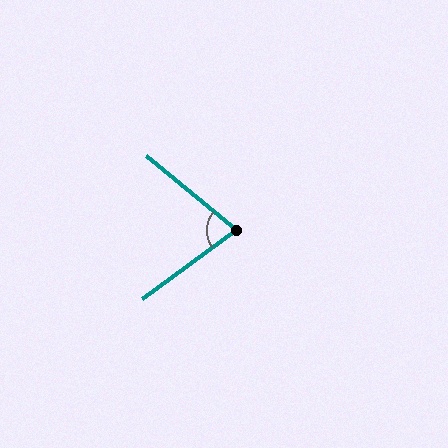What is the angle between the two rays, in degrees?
Approximately 76 degrees.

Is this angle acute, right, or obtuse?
It is acute.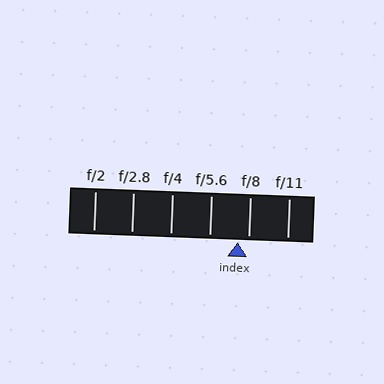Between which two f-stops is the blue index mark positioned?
The index mark is between f/5.6 and f/8.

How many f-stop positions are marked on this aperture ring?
There are 6 f-stop positions marked.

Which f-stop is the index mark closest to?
The index mark is closest to f/8.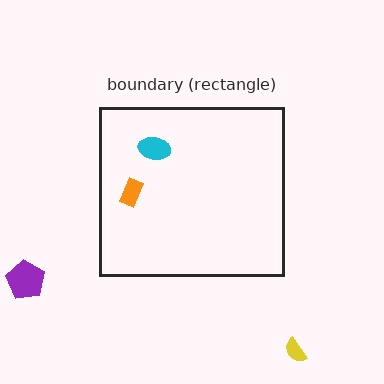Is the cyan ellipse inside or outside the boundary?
Inside.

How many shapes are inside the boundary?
2 inside, 2 outside.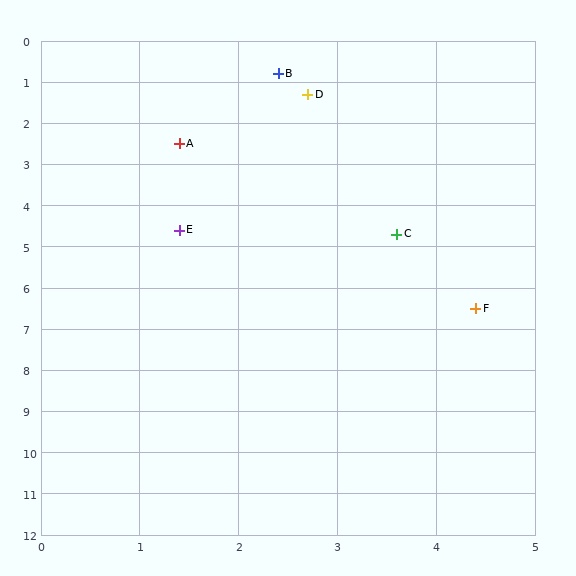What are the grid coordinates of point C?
Point C is at approximately (3.6, 4.7).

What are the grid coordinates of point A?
Point A is at approximately (1.4, 2.5).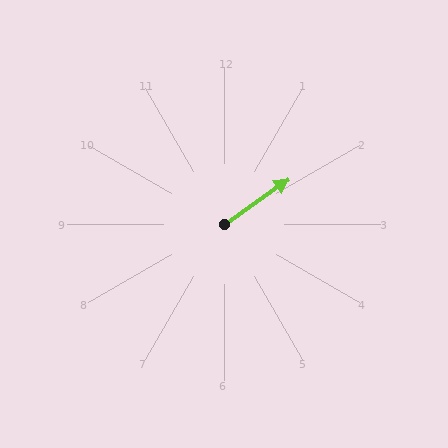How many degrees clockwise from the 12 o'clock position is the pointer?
Approximately 55 degrees.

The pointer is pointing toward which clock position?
Roughly 2 o'clock.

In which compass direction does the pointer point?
Northeast.